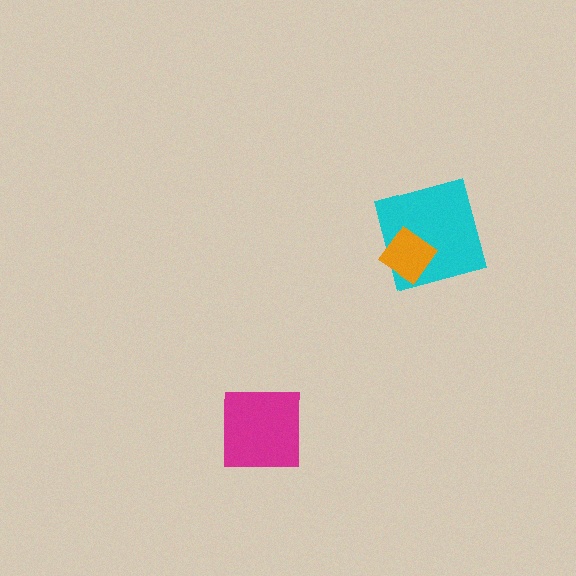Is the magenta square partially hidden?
No, no other shape covers it.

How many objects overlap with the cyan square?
1 object overlaps with the cyan square.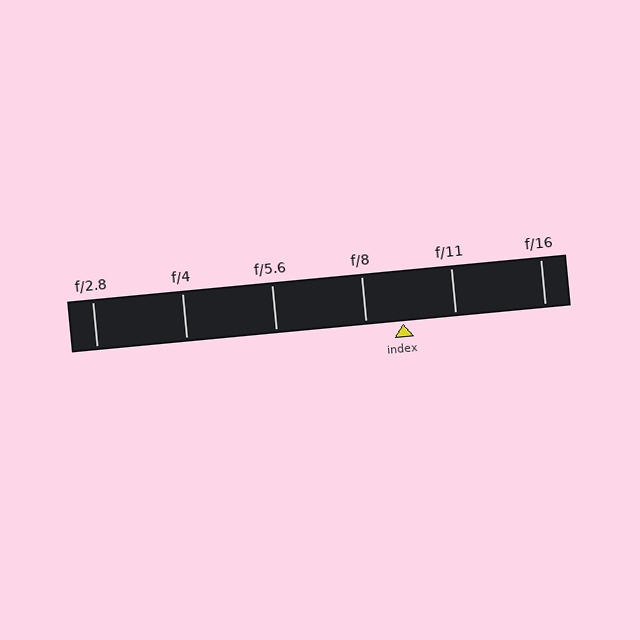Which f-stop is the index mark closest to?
The index mark is closest to f/8.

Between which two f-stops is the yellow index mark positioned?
The index mark is between f/8 and f/11.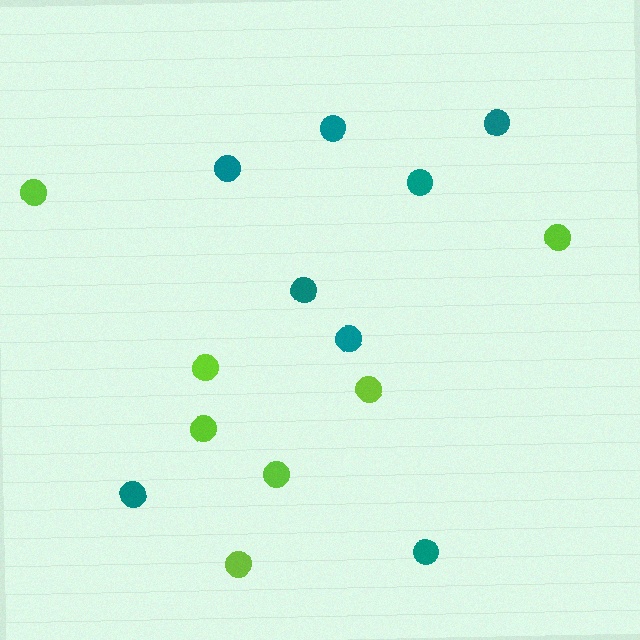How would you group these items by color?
There are 2 groups: one group of teal circles (8) and one group of lime circles (7).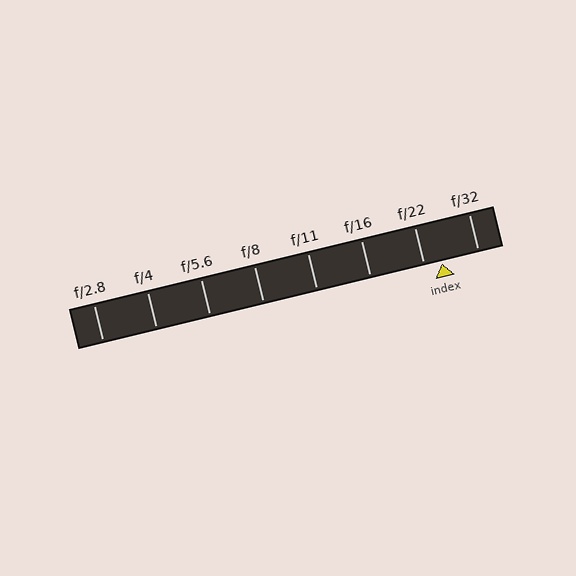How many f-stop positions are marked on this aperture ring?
There are 8 f-stop positions marked.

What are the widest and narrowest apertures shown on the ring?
The widest aperture shown is f/2.8 and the narrowest is f/32.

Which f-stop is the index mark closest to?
The index mark is closest to f/22.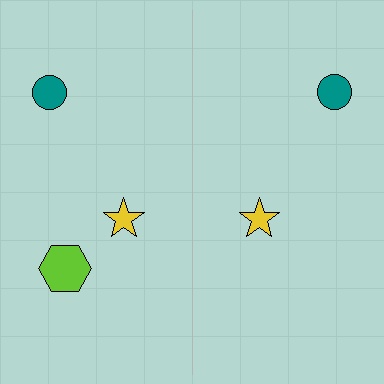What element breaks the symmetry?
A lime hexagon is missing from the right side.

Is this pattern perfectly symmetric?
No, the pattern is not perfectly symmetric. A lime hexagon is missing from the right side.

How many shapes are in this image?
There are 5 shapes in this image.